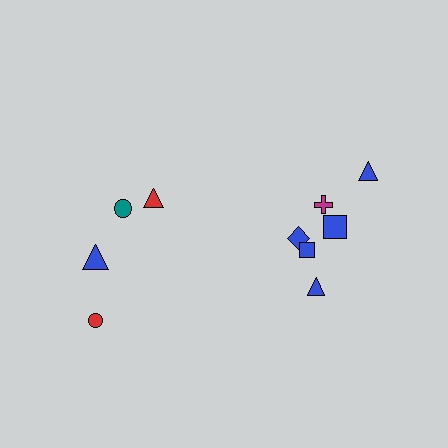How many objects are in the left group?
There are 4 objects.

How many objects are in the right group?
There are 6 objects.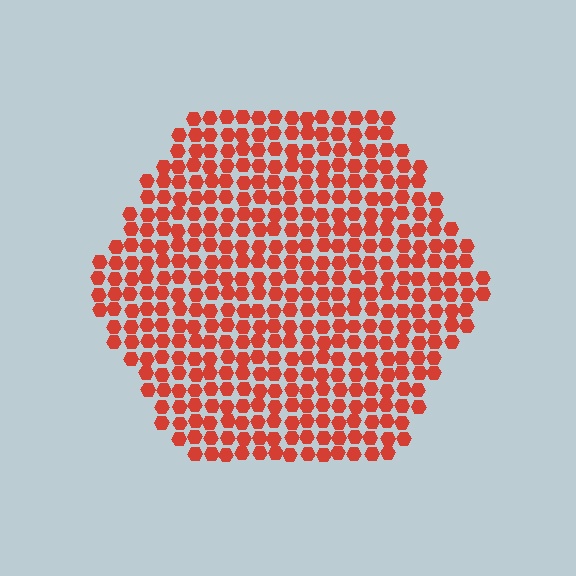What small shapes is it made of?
It is made of small hexagons.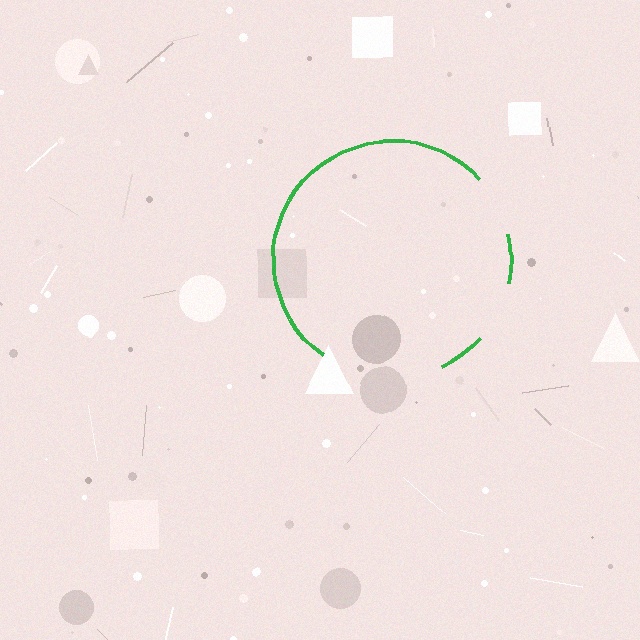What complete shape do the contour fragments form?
The contour fragments form a circle.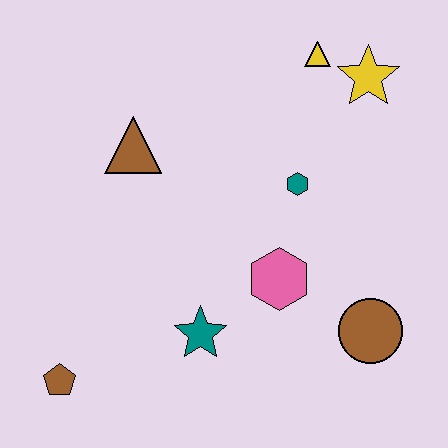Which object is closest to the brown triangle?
The teal hexagon is closest to the brown triangle.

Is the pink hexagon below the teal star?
No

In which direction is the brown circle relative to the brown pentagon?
The brown circle is to the right of the brown pentagon.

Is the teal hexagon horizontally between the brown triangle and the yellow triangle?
Yes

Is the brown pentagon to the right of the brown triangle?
No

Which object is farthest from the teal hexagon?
The brown pentagon is farthest from the teal hexagon.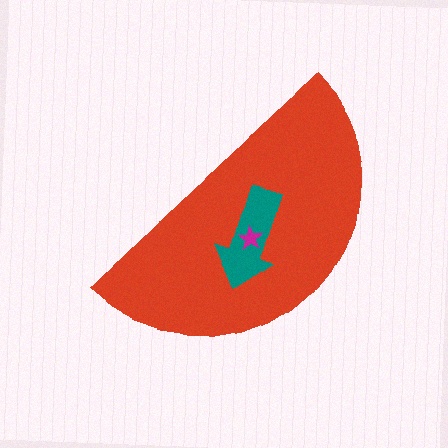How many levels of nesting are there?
3.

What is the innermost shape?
The magenta star.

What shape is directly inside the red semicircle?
The teal arrow.